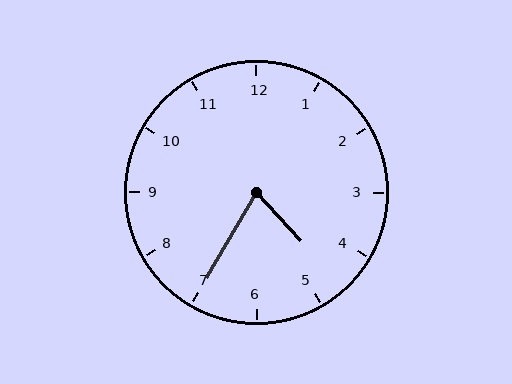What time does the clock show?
4:35.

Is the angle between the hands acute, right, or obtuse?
It is acute.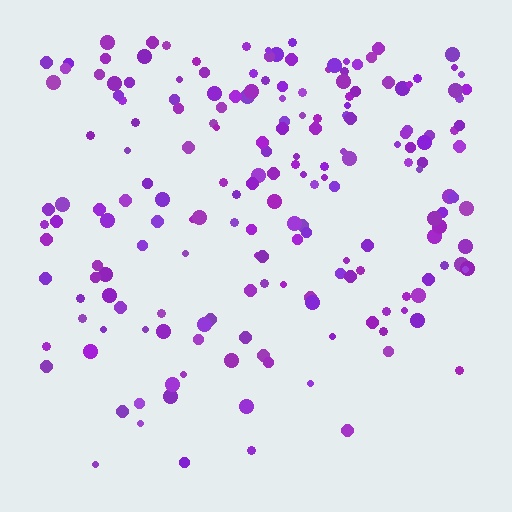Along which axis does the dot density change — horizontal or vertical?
Vertical.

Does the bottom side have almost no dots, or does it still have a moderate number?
Still a moderate number, just noticeably fewer than the top.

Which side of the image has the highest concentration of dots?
The top.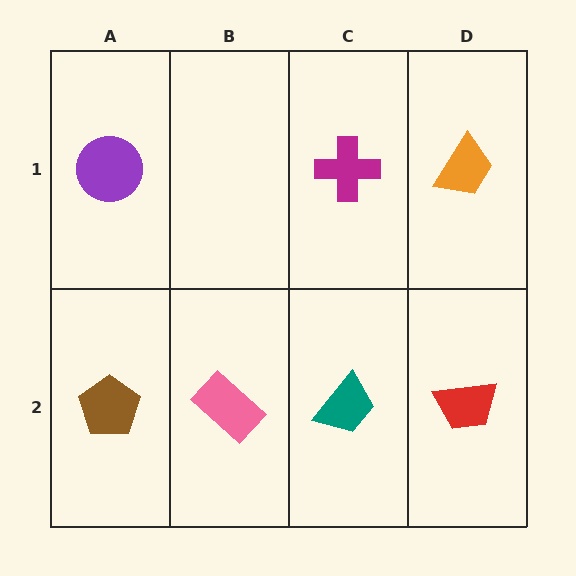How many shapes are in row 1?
3 shapes.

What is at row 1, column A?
A purple circle.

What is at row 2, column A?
A brown pentagon.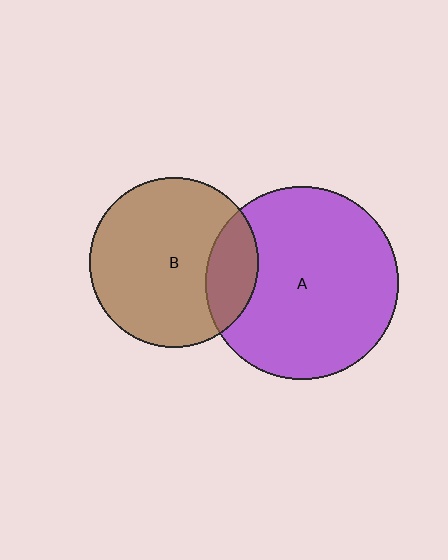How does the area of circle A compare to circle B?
Approximately 1.3 times.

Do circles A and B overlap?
Yes.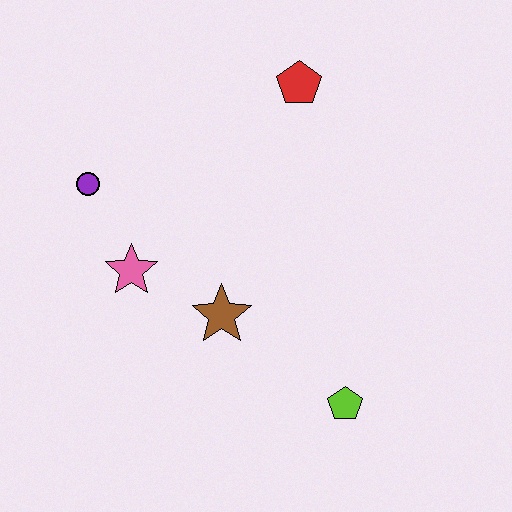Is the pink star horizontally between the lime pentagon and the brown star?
No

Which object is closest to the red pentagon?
The purple circle is closest to the red pentagon.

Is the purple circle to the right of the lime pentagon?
No